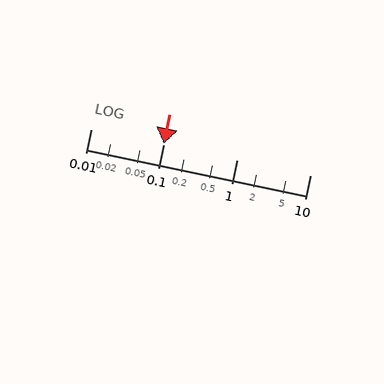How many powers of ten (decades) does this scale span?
The scale spans 3 decades, from 0.01 to 10.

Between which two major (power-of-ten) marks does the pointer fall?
The pointer is between 0.1 and 1.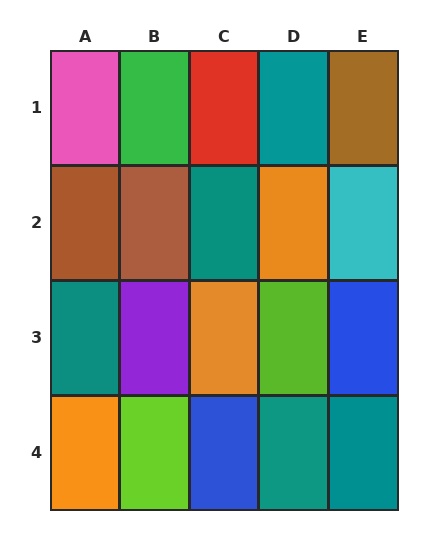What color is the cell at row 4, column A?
Orange.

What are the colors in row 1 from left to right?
Pink, green, red, teal, brown.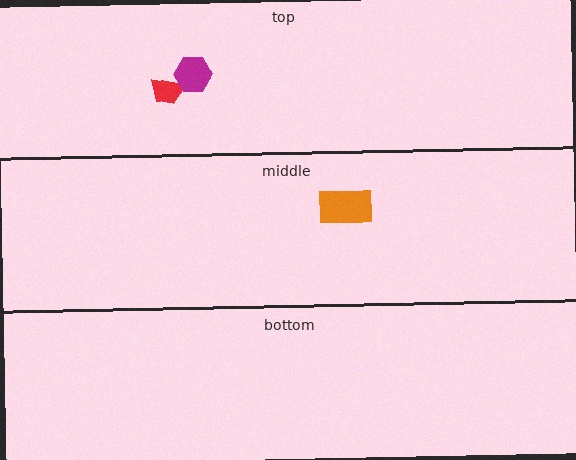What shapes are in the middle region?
The orange rectangle.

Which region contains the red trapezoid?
The top region.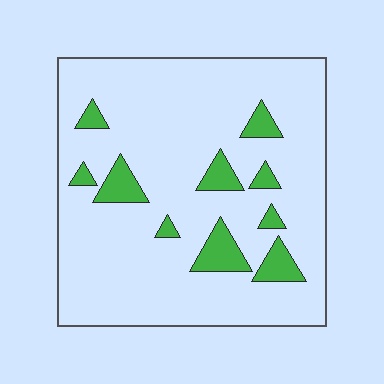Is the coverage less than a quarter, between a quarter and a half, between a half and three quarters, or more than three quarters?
Less than a quarter.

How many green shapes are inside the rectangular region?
10.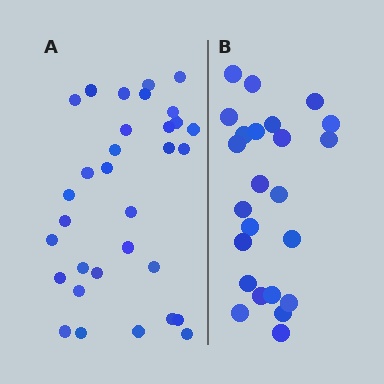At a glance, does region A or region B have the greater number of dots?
Region A (the left region) has more dots.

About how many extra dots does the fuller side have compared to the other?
Region A has roughly 8 or so more dots than region B.